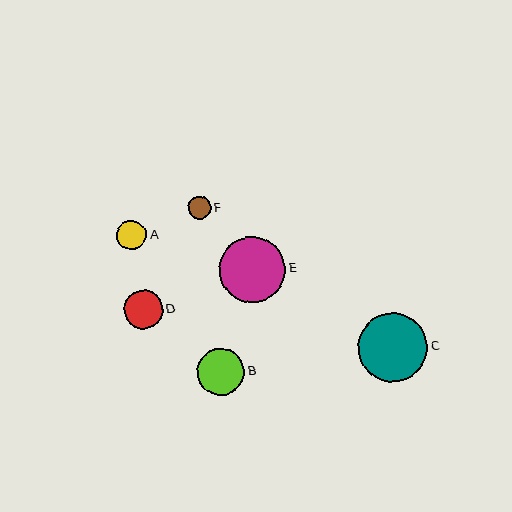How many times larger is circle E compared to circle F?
Circle E is approximately 2.9 times the size of circle F.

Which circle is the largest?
Circle C is the largest with a size of approximately 70 pixels.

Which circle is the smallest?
Circle F is the smallest with a size of approximately 23 pixels.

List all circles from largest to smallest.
From largest to smallest: C, E, B, D, A, F.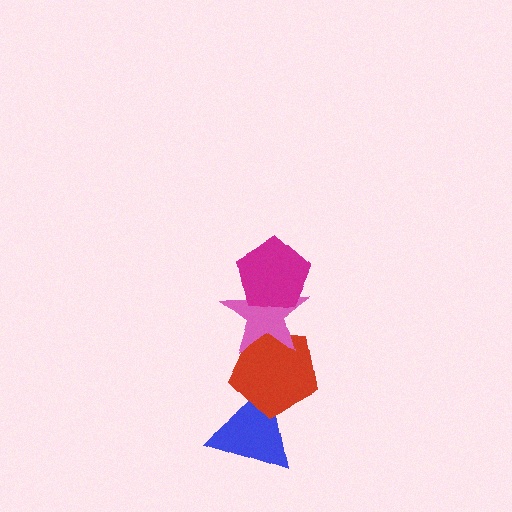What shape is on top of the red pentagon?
The pink star is on top of the red pentagon.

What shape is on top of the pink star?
The magenta pentagon is on top of the pink star.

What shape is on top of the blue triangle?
The red pentagon is on top of the blue triangle.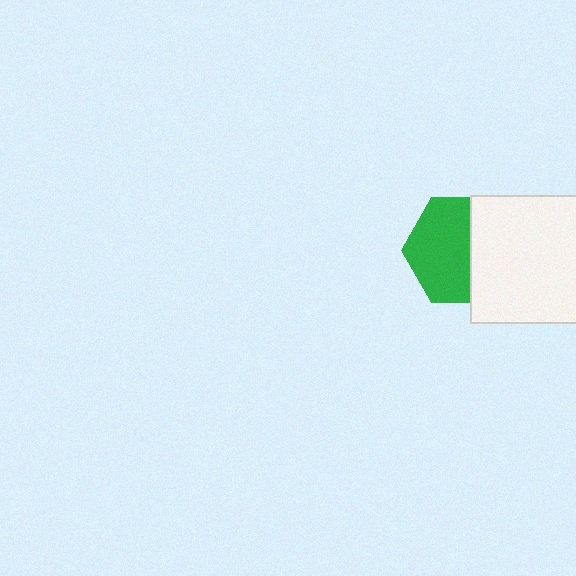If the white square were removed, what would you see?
You would see the complete green hexagon.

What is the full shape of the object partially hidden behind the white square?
The partially hidden object is a green hexagon.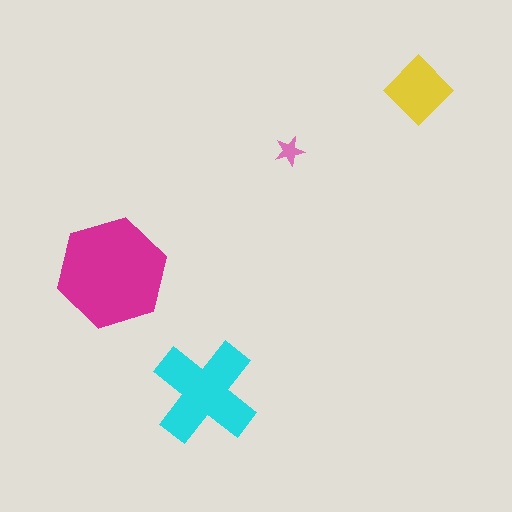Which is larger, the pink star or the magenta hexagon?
The magenta hexagon.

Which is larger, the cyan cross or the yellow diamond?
The cyan cross.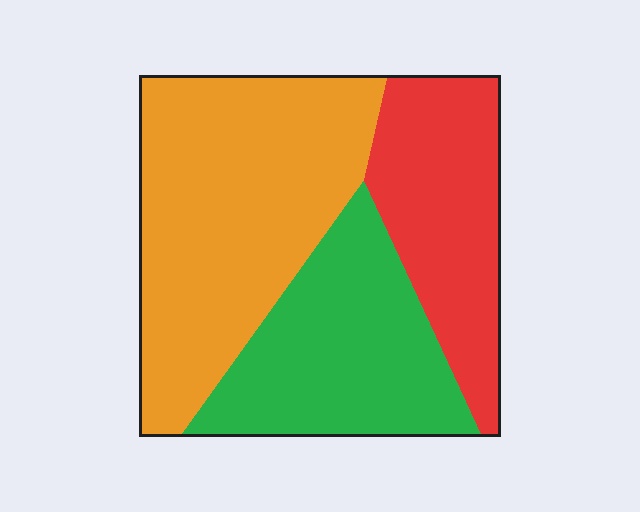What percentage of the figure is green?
Green covers 30% of the figure.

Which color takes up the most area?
Orange, at roughly 45%.